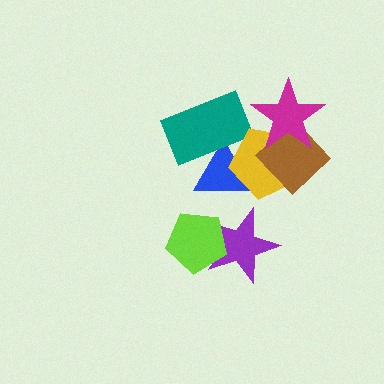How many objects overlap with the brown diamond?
2 objects overlap with the brown diamond.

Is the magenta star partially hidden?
No, no other shape covers it.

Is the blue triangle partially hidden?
Yes, it is partially covered by another shape.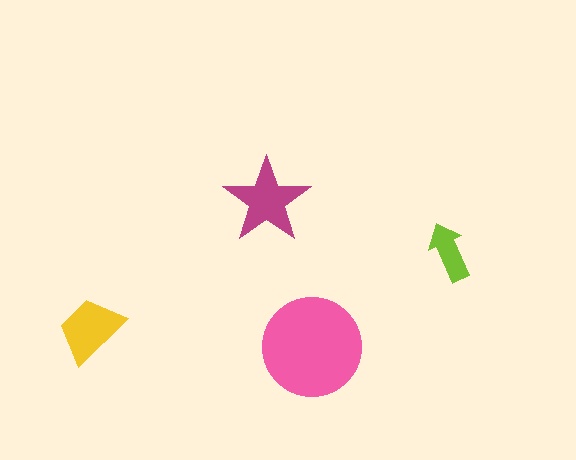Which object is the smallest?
The lime arrow.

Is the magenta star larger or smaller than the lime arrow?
Larger.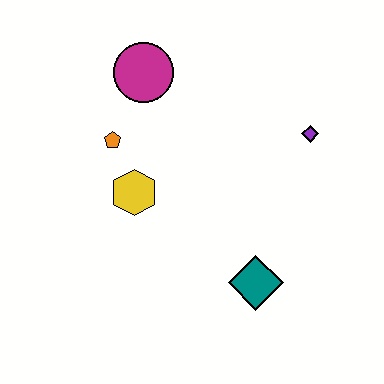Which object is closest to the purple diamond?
The teal diamond is closest to the purple diamond.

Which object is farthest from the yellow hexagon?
The purple diamond is farthest from the yellow hexagon.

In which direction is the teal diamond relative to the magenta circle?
The teal diamond is below the magenta circle.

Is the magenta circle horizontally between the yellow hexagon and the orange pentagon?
No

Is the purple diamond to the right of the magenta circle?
Yes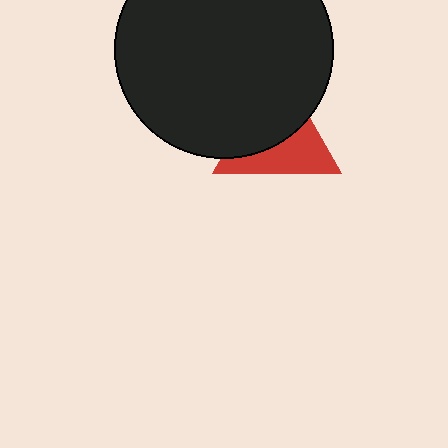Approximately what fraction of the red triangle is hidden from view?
Roughly 55% of the red triangle is hidden behind the black circle.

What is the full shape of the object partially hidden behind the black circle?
The partially hidden object is a red triangle.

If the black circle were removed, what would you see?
You would see the complete red triangle.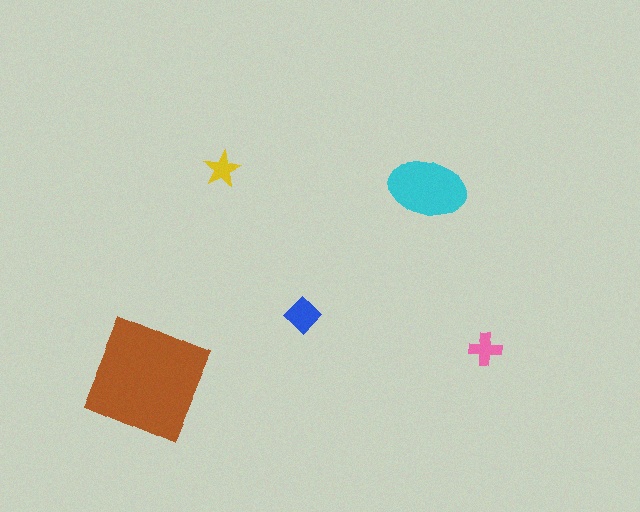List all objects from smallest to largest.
The yellow star, the pink cross, the blue diamond, the cyan ellipse, the brown square.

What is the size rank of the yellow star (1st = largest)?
5th.